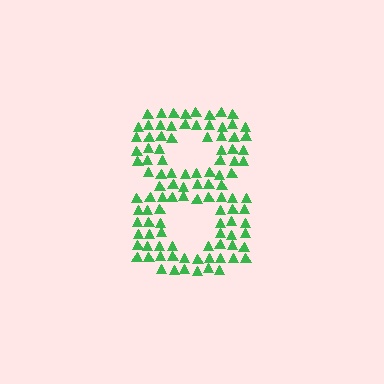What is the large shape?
The large shape is the digit 8.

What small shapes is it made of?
It is made of small triangles.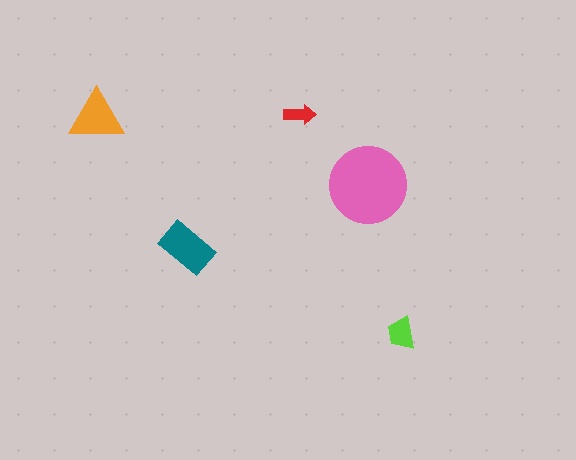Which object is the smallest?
The red arrow.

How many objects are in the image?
There are 5 objects in the image.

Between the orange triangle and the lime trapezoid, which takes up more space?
The orange triangle.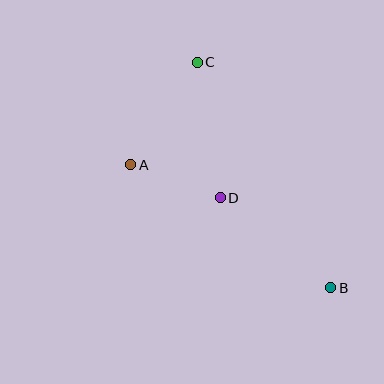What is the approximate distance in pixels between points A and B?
The distance between A and B is approximately 235 pixels.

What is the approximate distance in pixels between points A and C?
The distance between A and C is approximately 122 pixels.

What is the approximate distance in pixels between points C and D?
The distance between C and D is approximately 137 pixels.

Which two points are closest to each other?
Points A and D are closest to each other.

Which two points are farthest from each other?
Points B and C are farthest from each other.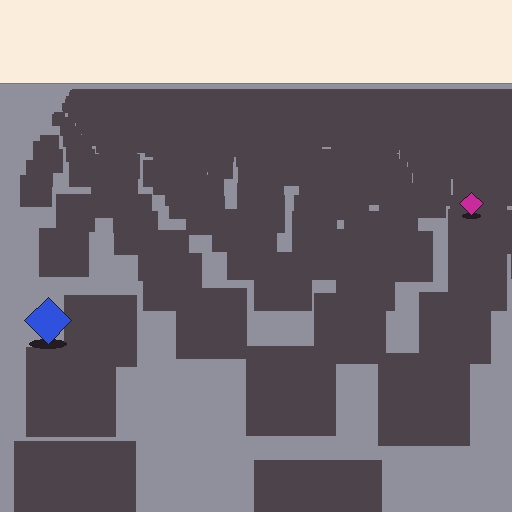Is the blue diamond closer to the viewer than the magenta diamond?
Yes. The blue diamond is closer — you can tell from the texture gradient: the ground texture is coarser near it.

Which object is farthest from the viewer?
The magenta diamond is farthest from the viewer. It appears smaller and the ground texture around it is denser.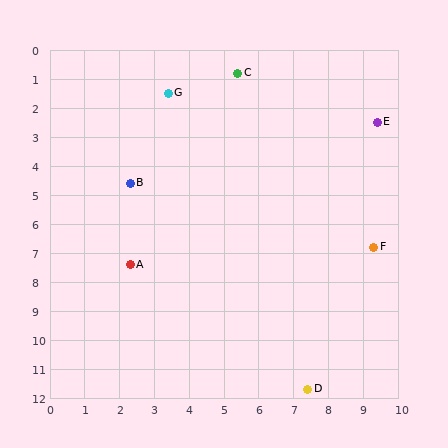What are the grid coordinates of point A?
Point A is at approximately (2.3, 7.4).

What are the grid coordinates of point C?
Point C is at approximately (5.4, 0.8).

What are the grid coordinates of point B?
Point B is at approximately (2.3, 4.6).